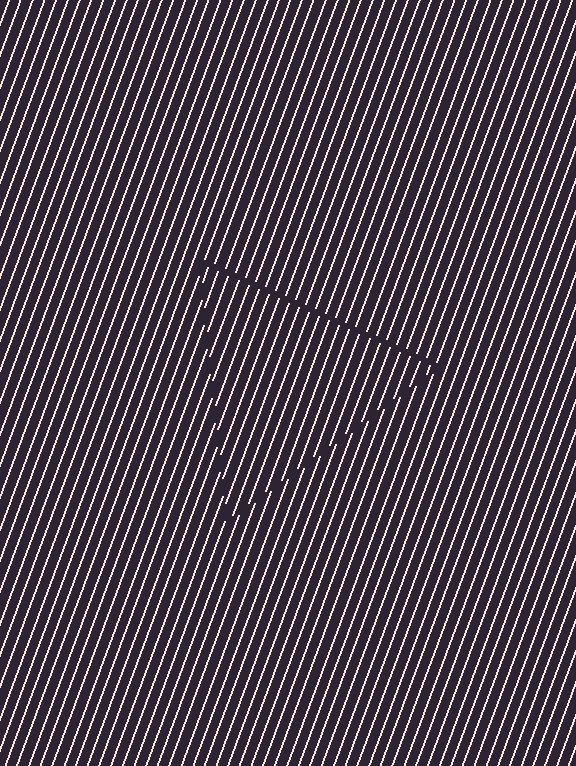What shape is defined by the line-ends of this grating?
An illusory triangle. The interior of the shape contains the same grating, shifted by half a period — the contour is defined by the phase discontinuity where line-ends from the inner and outer gratings abut.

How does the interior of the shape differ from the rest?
The interior of the shape contains the same grating, shifted by half a period — the contour is defined by the phase discontinuity where line-ends from the inner and outer gratings abut.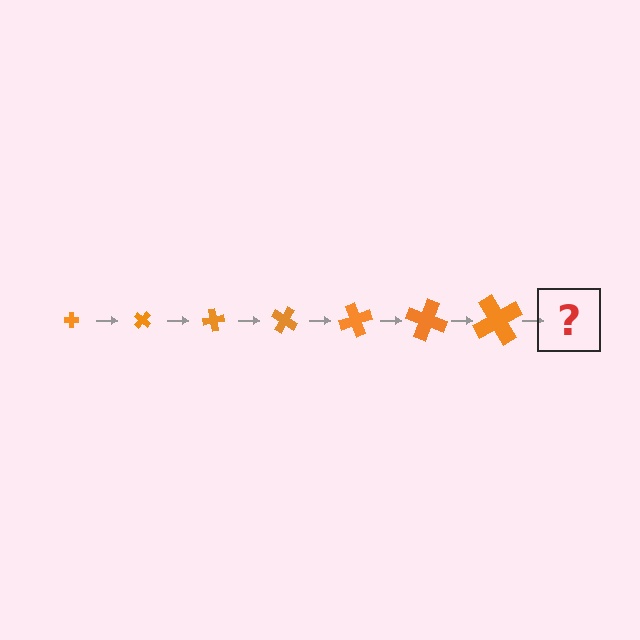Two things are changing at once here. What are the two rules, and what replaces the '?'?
The two rules are that the cross grows larger each step and it rotates 40 degrees each step. The '?' should be a cross, larger than the previous one and rotated 280 degrees from the start.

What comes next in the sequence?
The next element should be a cross, larger than the previous one and rotated 280 degrees from the start.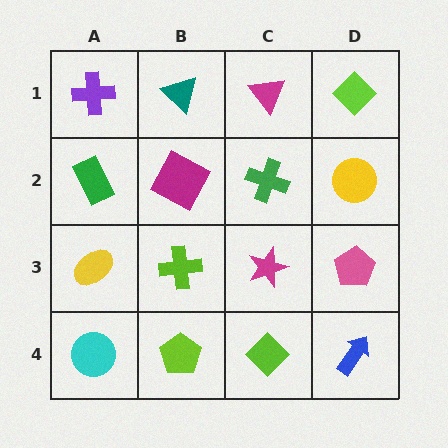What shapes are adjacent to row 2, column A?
A purple cross (row 1, column A), a yellow ellipse (row 3, column A), a magenta square (row 2, column B).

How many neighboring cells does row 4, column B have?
3.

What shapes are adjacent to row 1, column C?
A green cross (row 2, column C), a teal triangle (row 1, column B), a lime diamond (row 1, column D).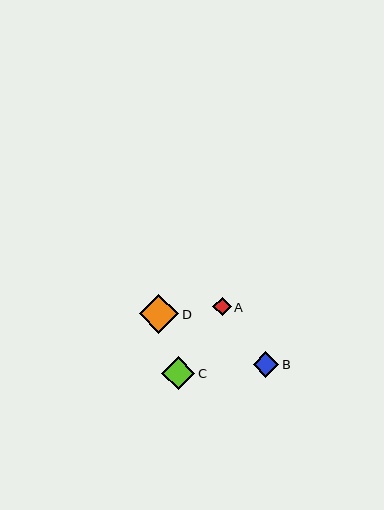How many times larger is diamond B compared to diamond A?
Diamond B is approximately 1.4 times the size of diamond A.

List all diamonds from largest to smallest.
From largest to smallest: D, C, B, A.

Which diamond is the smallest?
Diamond A is the smallest with a size of approximately 18 pixels.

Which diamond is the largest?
Diamond D is the largest with a size of approximately 39 pixels.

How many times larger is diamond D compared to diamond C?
Diamond D is approximately 1.2 times the size of diamond C.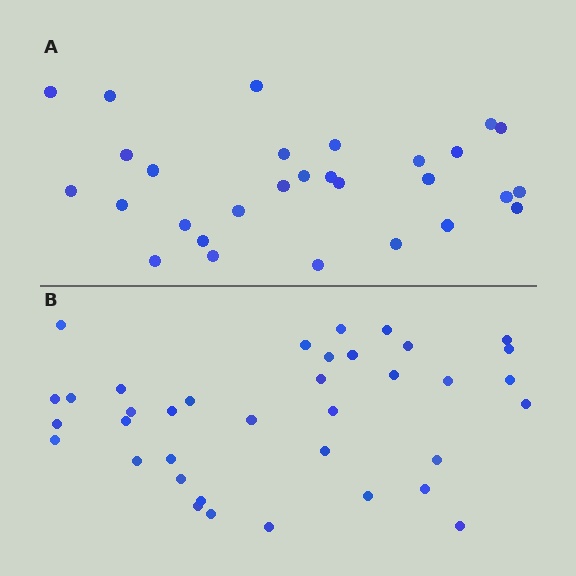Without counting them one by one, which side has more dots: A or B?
Region B (the bottom region) has more dots.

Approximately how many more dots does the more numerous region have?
Region B has roughly 8 or so more dots than region A.